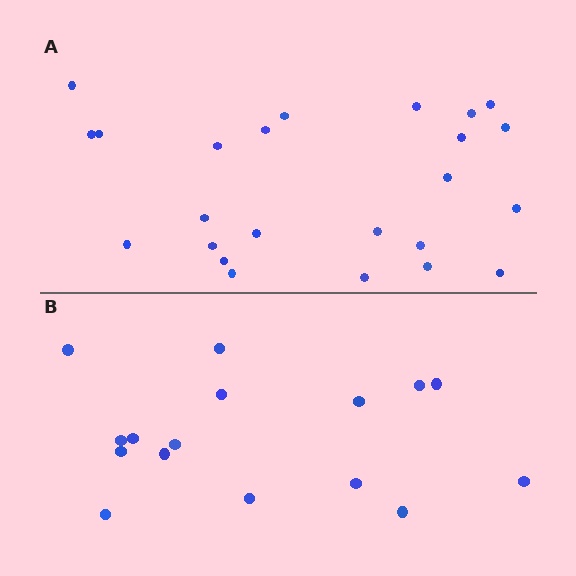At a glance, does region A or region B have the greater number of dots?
Region A (the top region) has more dots.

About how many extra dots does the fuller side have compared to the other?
Region A has roughly 8 or so more dots than region B.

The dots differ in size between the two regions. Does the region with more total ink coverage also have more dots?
No. Region B has more total ink coverage because its dots are larger, but region A actually contains more individual dots. Total area can be misleading — the number of items is what matters here.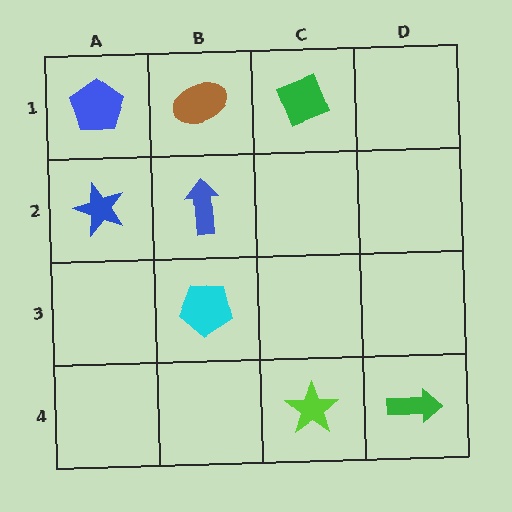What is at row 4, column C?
A lime star.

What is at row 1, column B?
A brown ellipse.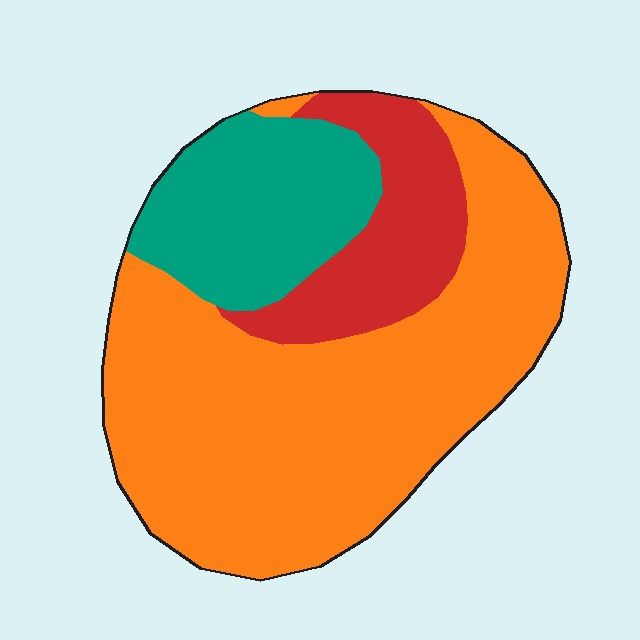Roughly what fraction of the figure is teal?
Teal takes up about one fifth (1/5) of the figure.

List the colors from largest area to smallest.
From largest to smallest: orange, teal, red.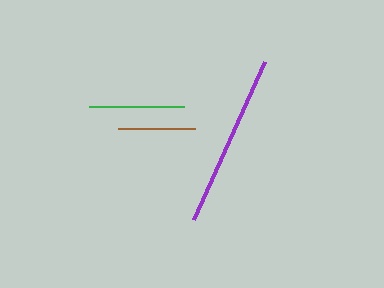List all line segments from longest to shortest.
From longest to shortest: purple, green, brown.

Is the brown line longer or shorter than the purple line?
The purple line is longer than the brown line.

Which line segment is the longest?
The purple line is the longest at approximately 173 pixels.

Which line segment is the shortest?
The brown line is the shortest at approximately 77 pixels.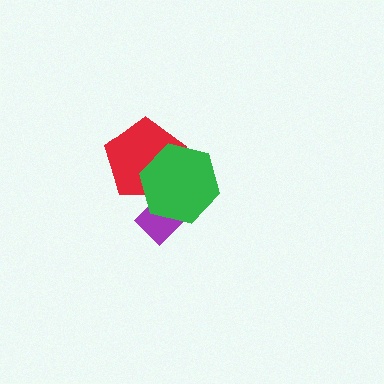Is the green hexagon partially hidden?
No, no other shape covers it.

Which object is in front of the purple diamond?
The green hexagon is in front of the purple diamond.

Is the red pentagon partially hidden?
Yes, it is partially covered by another shape.